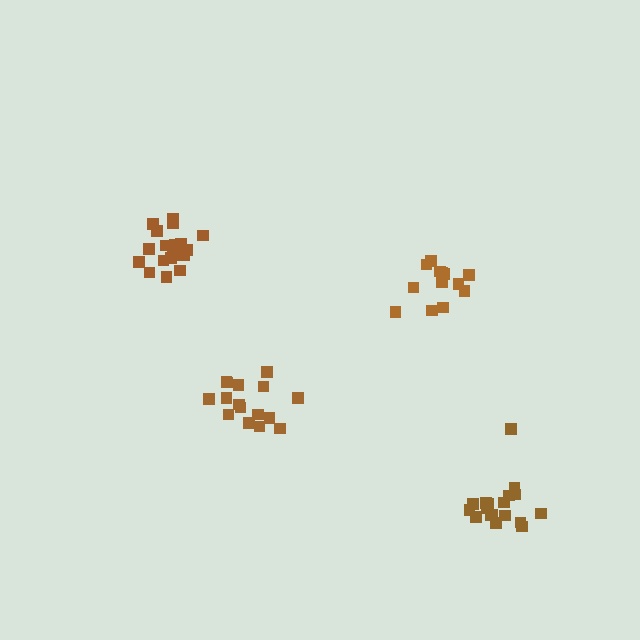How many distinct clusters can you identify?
There are 4 distinct clusters.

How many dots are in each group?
Group 1: 13 dots, Group 2: 19 dots, Group 3: 18 dots, Group 4: 16 dots (66 total).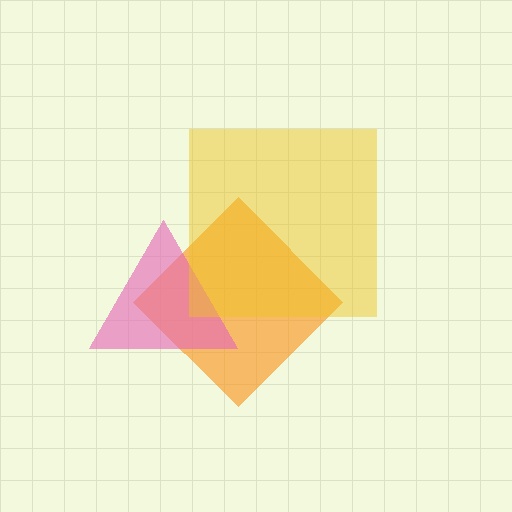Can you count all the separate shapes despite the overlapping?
Yes, there are 3 separate shapes.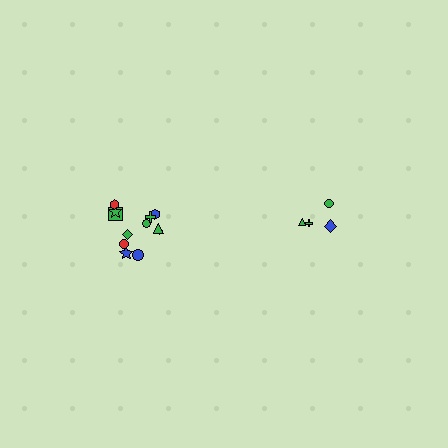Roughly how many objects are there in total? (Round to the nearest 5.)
Roughly 15 objects in total.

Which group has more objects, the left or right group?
The left group.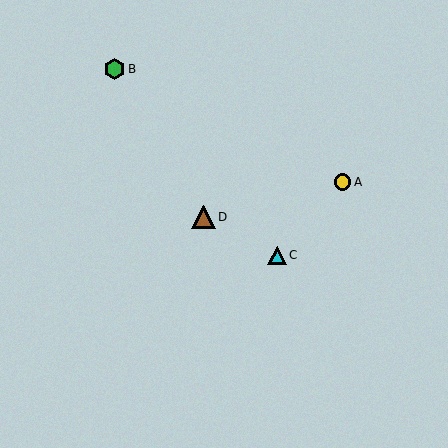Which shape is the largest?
The brown triangle (labeled D) is the largest.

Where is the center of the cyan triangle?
The center of the cyan triangle is at (277, 255).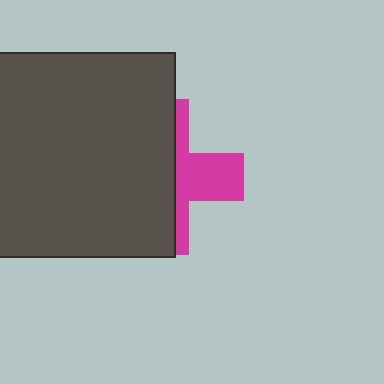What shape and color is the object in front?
The object in front is a dark gray square.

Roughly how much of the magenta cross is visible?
A small part of it is visible (roughly 38%).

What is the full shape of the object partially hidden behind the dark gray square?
The partially hidden object is a magenta cross.